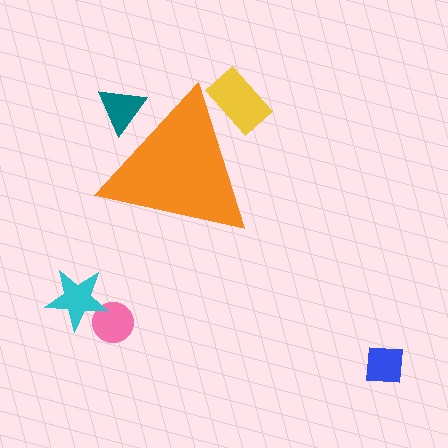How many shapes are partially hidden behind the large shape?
2 shapes are partially hidden.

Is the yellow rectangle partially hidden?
Yes, the yellow rectangle is partially hidden behind the orange triangle.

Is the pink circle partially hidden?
No, the pink circle is fully visible.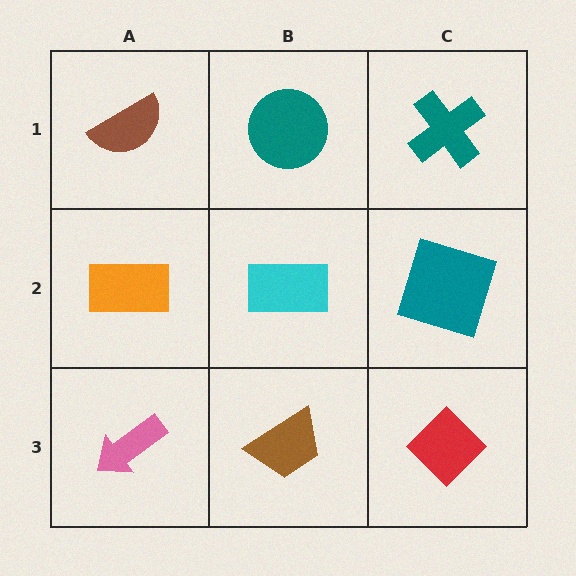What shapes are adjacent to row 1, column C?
A teal square (row 2, column C), a teal circle (row 1, column B).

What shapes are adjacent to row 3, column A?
An orange rectangle (row 2, column A), a brown trapezoid (row 3, column B).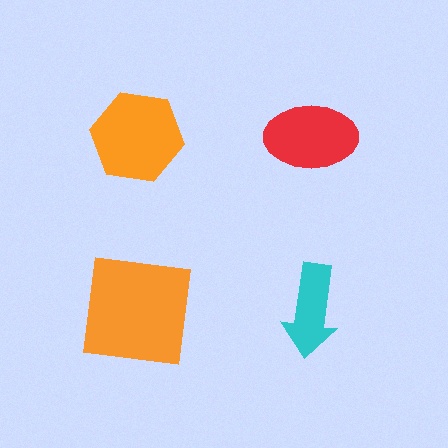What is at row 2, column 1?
An orange square.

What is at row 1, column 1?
An orange hexagon.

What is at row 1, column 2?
A red ellipse.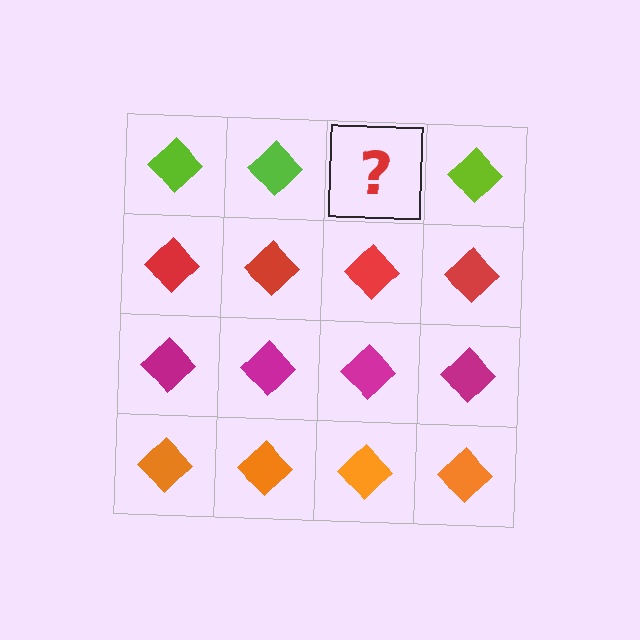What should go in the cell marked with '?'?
The missing cell should contain a lime diamond.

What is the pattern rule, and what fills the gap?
The rule is that each row has a consistent color. The gap should be filled with a lime diamond.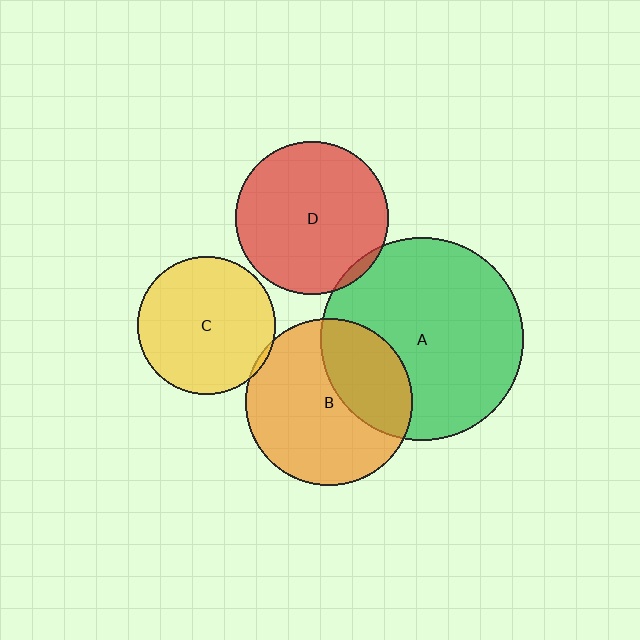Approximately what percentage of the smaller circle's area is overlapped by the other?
Approximately 35%.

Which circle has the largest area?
Circle A (green).